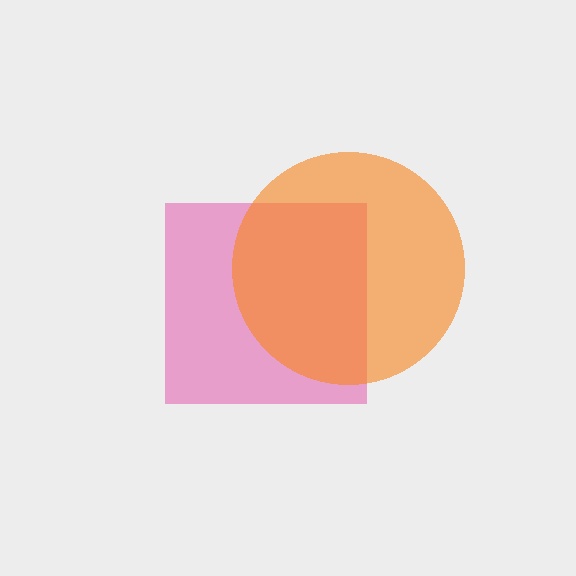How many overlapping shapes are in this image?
There are 2 overlapping shapes in the image.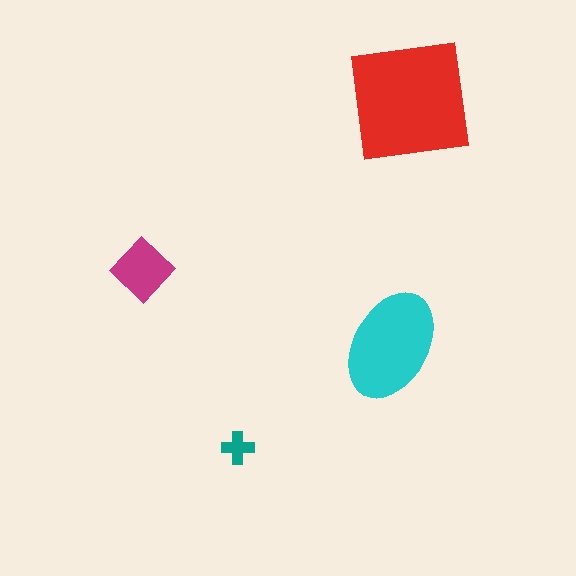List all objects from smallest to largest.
The teal cross, the magenta diamond, the cyan ellipse, the red square.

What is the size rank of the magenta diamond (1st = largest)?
3rd.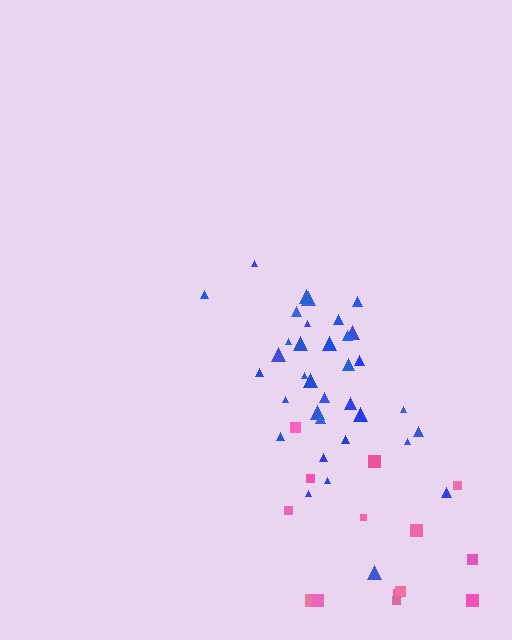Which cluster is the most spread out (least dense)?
Pink.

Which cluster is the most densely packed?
Blue.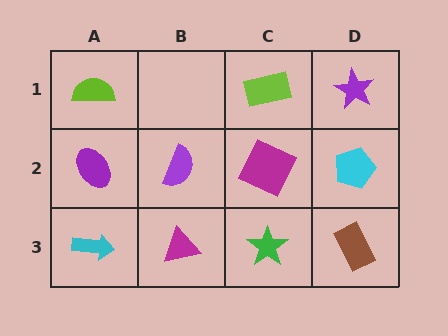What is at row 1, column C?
A lime rectangle.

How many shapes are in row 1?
3 shapes.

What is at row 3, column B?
A magenta triangle.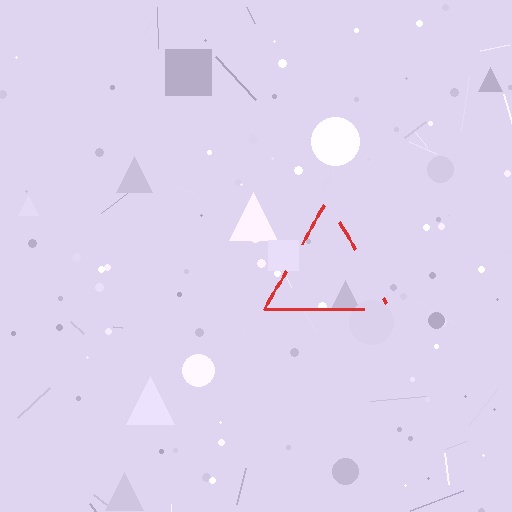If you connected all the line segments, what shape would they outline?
They would outline a triangle.